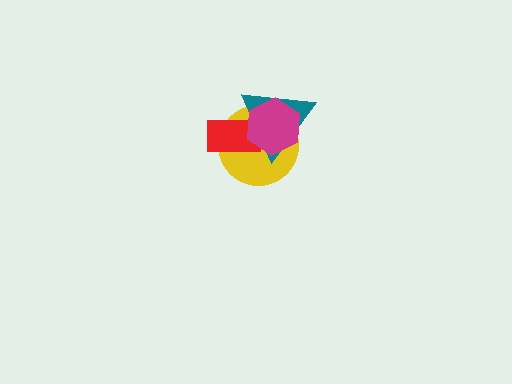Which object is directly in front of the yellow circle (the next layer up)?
The red rectangle is directly in front of the yellow circle.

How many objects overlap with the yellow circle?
3 objects overlap with the yellow circle.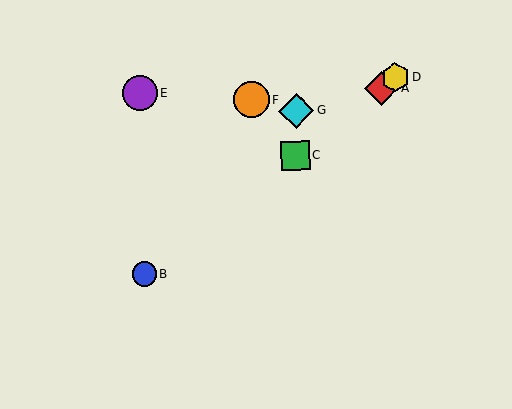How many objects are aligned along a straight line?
4 objects (A, B, C, D) are aligned along a straight line.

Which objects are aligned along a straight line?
Objects A, B, C, D are aligned along a straight line.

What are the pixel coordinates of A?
Object A is at (381, 88).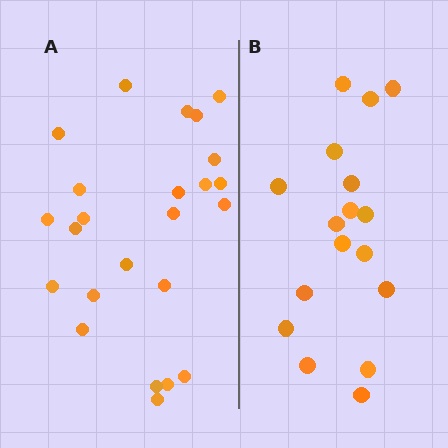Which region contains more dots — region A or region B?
Region A (the left region) has more dots.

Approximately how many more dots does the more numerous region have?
Region A has roughly 8 or so more dots than region B.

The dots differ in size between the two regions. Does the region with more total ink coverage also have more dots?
No. Region B has more total ink coverage because its dots are larger, but region A actually contains more individual dots. Total area can be misleading — the number of items is what matters here.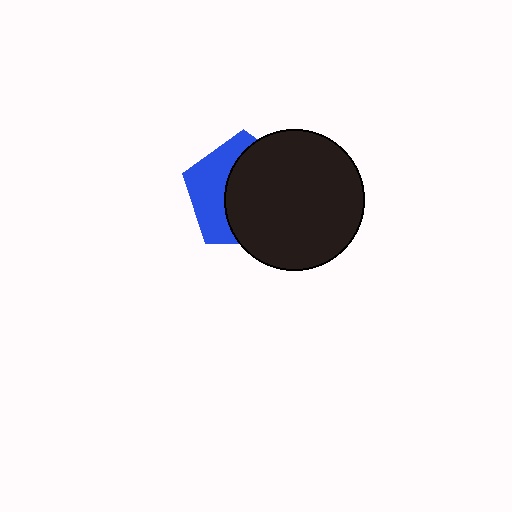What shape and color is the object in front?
The object in front is a black circle.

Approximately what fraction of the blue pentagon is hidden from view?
Roughly 62% of the blue pentagon is hidden behind the black circle.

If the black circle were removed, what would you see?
You would see the complete blue pentagon.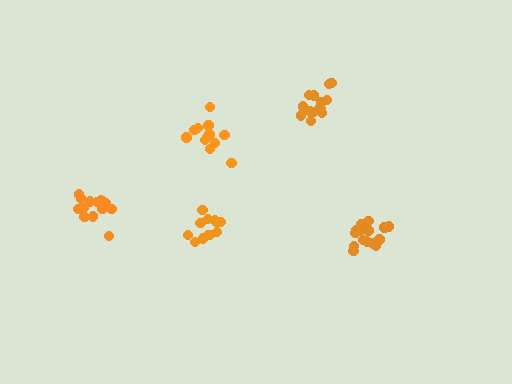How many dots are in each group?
Group 1: 14 dots, Group 2: 16 dots, Group 3: 14 dots, Group 4: 12 dots, Group 5: 12 dots (68 total).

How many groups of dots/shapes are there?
There are 5 groups.